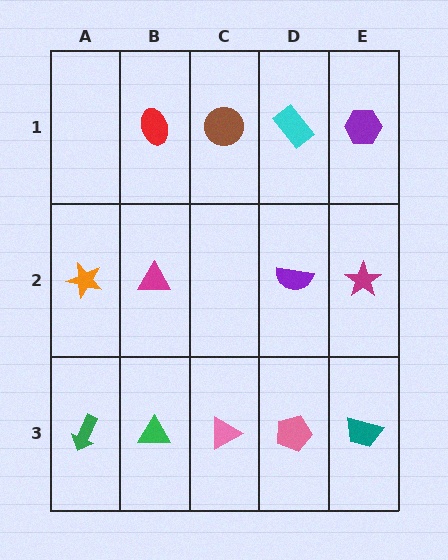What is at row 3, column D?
A pink pentagon.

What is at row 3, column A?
A green arrow.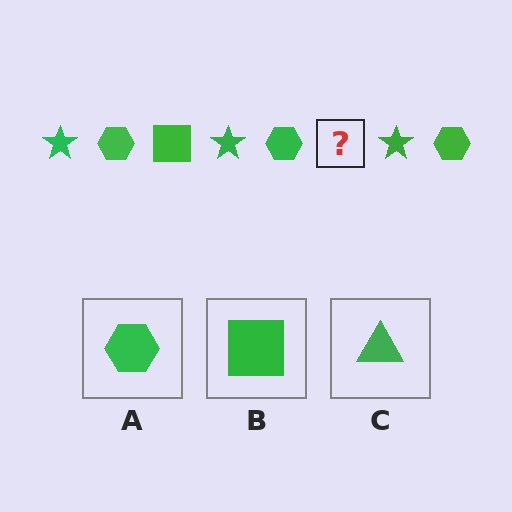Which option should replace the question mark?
Option B.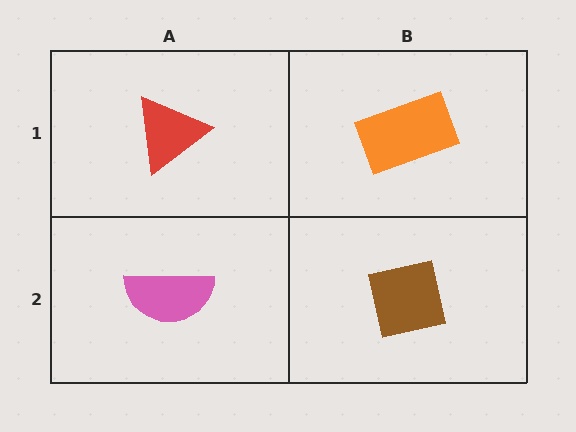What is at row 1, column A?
A red triangle.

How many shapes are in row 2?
2 shapes.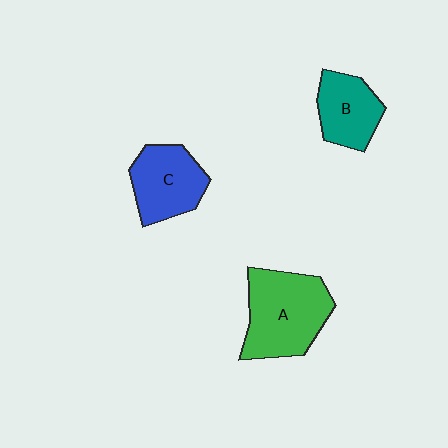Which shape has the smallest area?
Shape B (teal).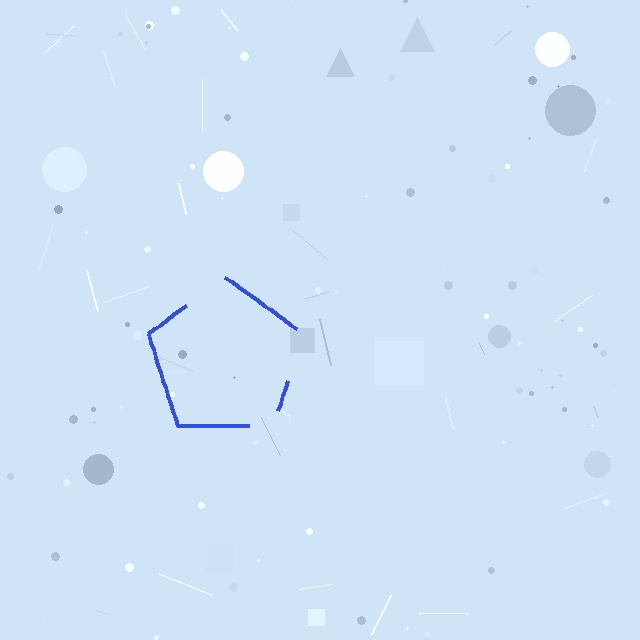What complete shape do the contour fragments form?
The contour fragments form a pentagon.